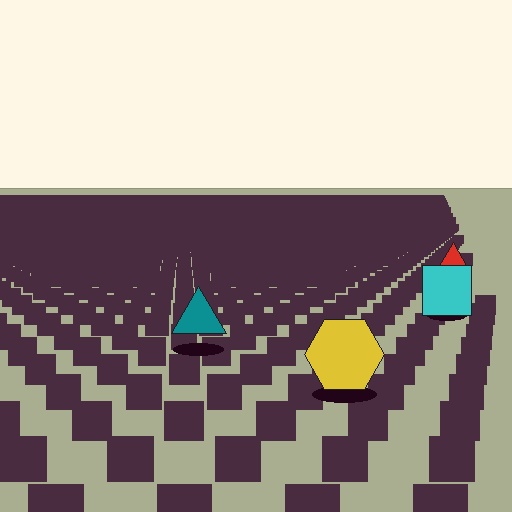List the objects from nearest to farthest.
From nearest to farthest: the yellow hexagon, the teal triangle, the cyan square, the red triangle.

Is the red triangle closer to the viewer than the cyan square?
No. The cyan square is closer — you can tell from the texture gradient: the ground texture is coarser near it.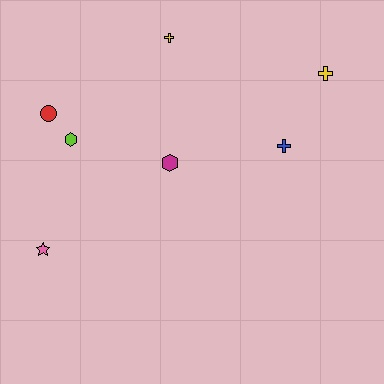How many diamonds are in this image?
There are no diamonds.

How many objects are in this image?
There are 7 objects.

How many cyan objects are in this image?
There are no cyan objects.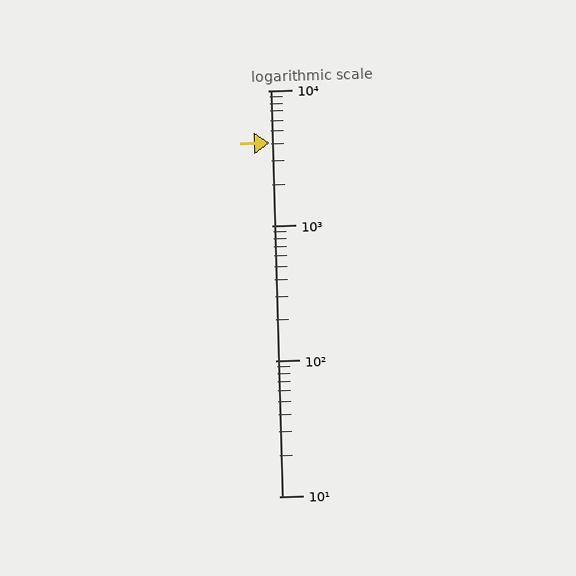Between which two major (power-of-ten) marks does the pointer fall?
The pointer is between 1000 and 10000.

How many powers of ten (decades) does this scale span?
The scale spans 3 decades, from 10 to 10000.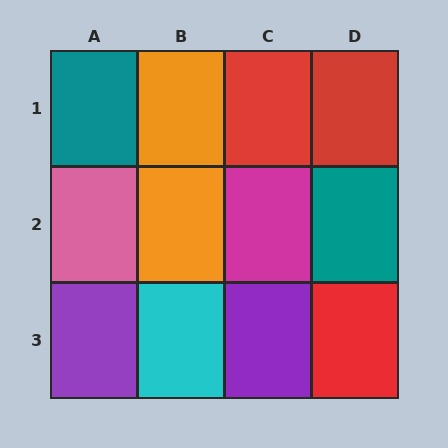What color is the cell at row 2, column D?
Teal.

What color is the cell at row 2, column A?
Pink.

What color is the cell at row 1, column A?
Teal.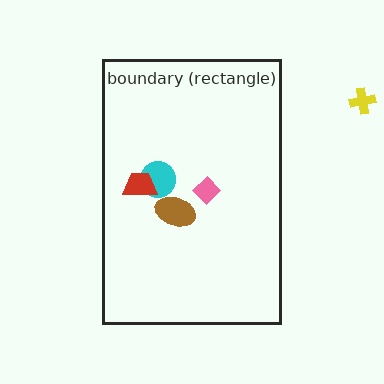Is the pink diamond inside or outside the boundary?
Inside.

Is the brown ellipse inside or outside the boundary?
Inside.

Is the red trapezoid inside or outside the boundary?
Inside.